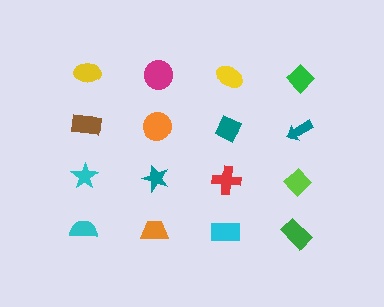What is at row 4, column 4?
A green rectangle.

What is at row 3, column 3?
A red cross.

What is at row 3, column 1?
A cyan star.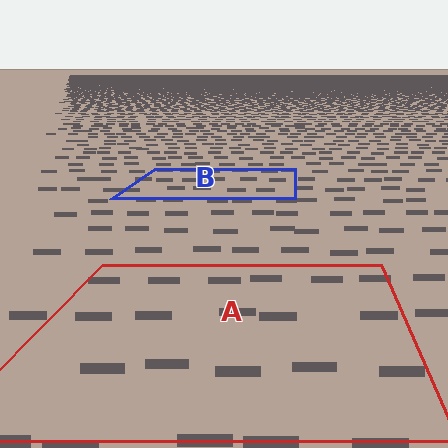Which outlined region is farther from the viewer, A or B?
Region B is farther from the viewer — the texture elements inside it appear smaller and more densely packed.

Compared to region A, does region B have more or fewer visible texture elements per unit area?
Region B has more texture elements per unit area — they are packed more densely because it is farther away.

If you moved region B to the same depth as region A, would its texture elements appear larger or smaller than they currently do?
They would appear larger. At a closer depth, the same texture elements are projected at a bigger on-screen size.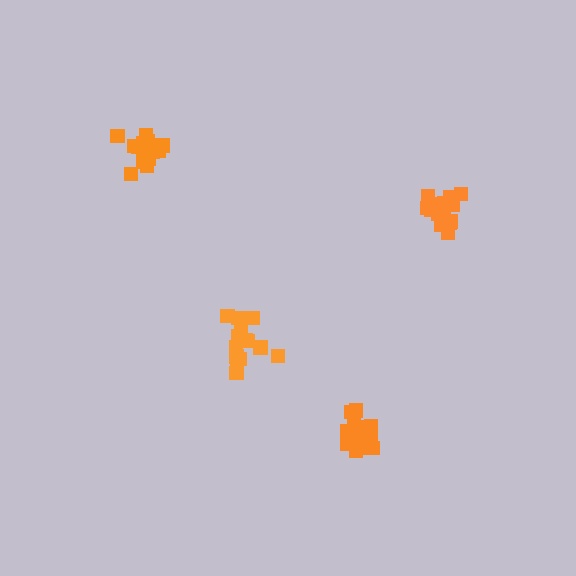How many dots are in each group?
Group 1: 18 dots, Group 2: 14 dots, Group 3: 16 dots, Group 4: 16 dots (64 total).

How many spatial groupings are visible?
There are 4 spatial groupings.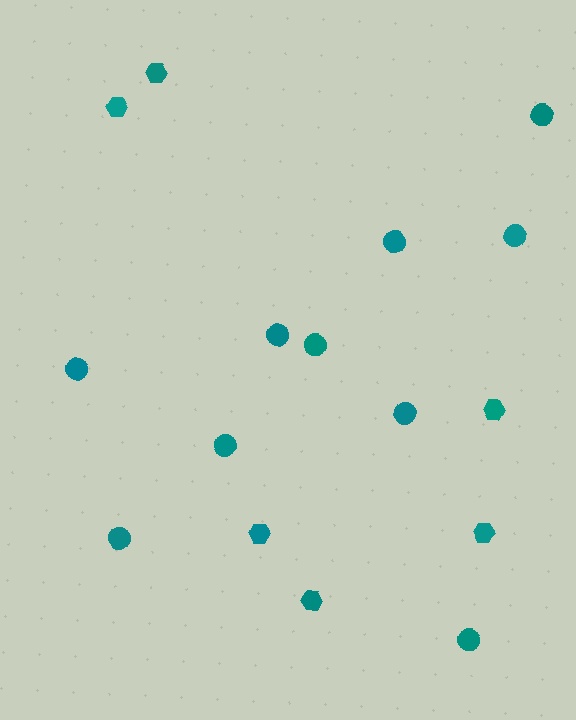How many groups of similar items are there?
There are 2 groups: one group of circles (10) and one group of hexagons (6).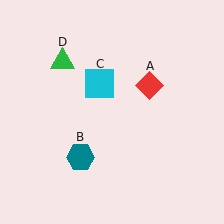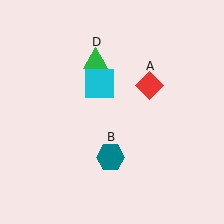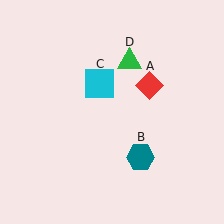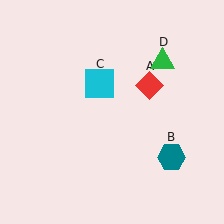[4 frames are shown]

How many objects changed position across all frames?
2 objects changed position: teal hexagon (object B), green triangle (object D).